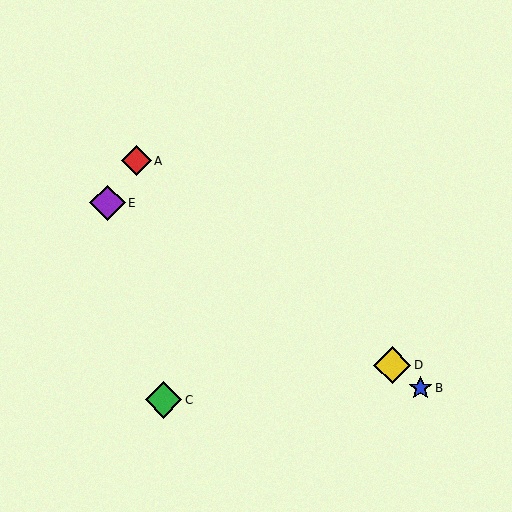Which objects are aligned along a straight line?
Objects A, B, D are aligned along a straight line.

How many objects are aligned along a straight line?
3 objects (A, B, D) are aligned along a straight line.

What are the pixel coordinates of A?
Object A is at (136, 161).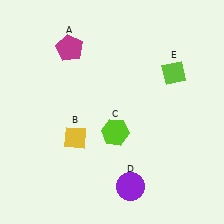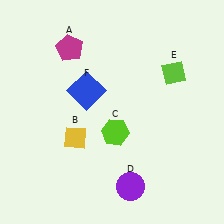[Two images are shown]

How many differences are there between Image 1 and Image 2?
There is 1 difference between the two images.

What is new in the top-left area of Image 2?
A blue square (F) was added in the top-left area of Image 2.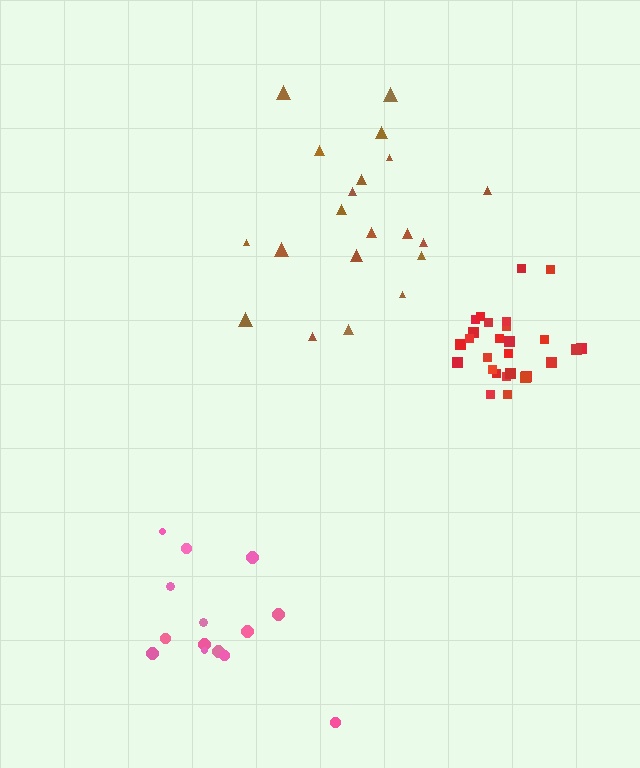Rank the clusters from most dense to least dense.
red, pink, brown.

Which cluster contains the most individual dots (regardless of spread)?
Red (27).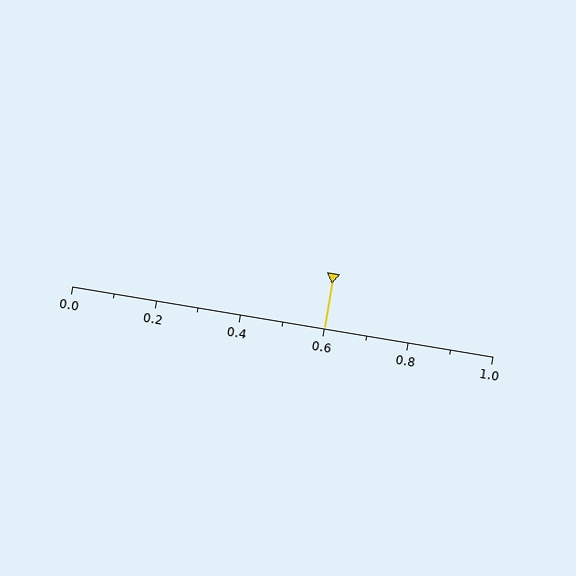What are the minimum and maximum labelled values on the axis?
The axis runs from 0.0 to 1.0.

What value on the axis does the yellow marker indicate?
The marker indicates approximately 0.6.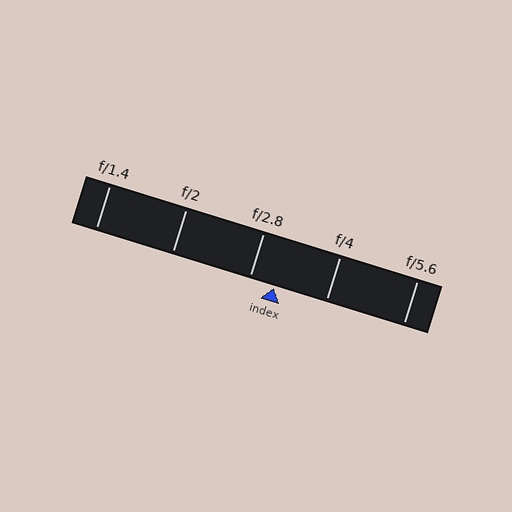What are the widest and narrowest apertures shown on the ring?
The widest aperture shown is f/1.4 and the narrowest is f/5.6.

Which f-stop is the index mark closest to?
The index mark is closest to f/2.8.